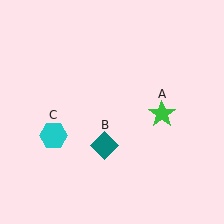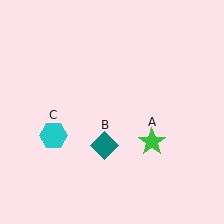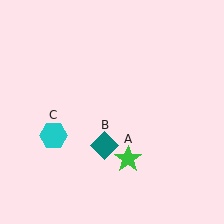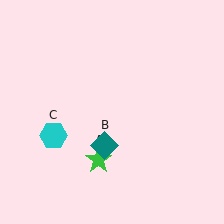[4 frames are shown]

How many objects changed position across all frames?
1 object changed position: green star (object A).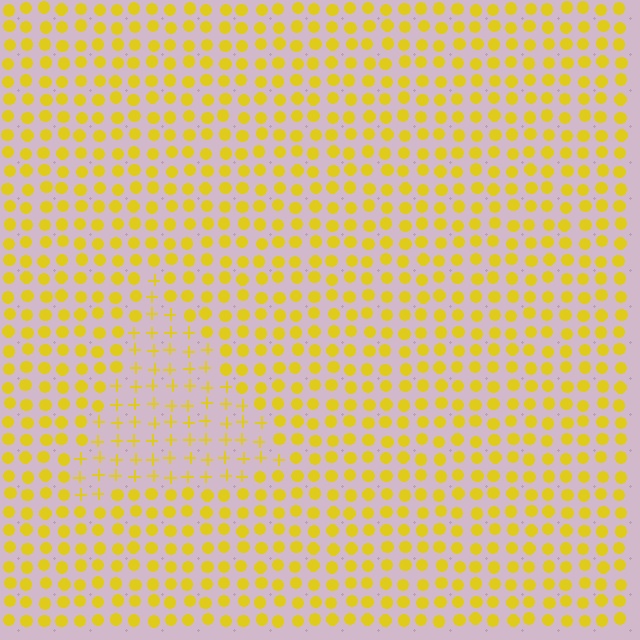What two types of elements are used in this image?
The image uses plus signs inside the triangle region and circles outside it.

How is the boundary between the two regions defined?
The boundary is defined by a change in element shape: plus signs inside vs. circles outside. All elements share the same color and spacing.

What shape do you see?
I see a triangle.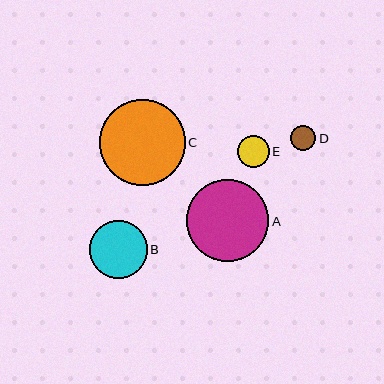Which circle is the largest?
Circle C is the largest with a size of approximately 86 pixels.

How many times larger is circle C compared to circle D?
Circle C is approximately 3.4 times the size of circle D.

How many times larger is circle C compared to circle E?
Circle C is approximately 2.7 times the size of circle E.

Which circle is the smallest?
Circle D is the smallest with a size of approximately 25 pixels.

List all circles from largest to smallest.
From largest to smallest: C, A, B, E, D.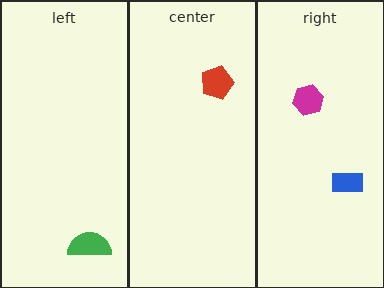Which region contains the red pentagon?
The center region.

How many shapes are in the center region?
1.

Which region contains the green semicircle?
The left region.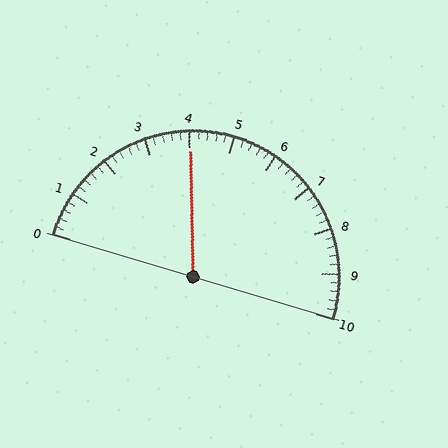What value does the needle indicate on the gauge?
The needle indicates approximately 4.0.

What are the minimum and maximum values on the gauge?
The gauge ranges from 0 to 10.